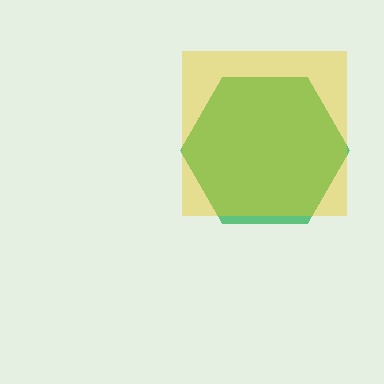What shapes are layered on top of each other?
The layered shapes are: a green hexagon, a yellow square.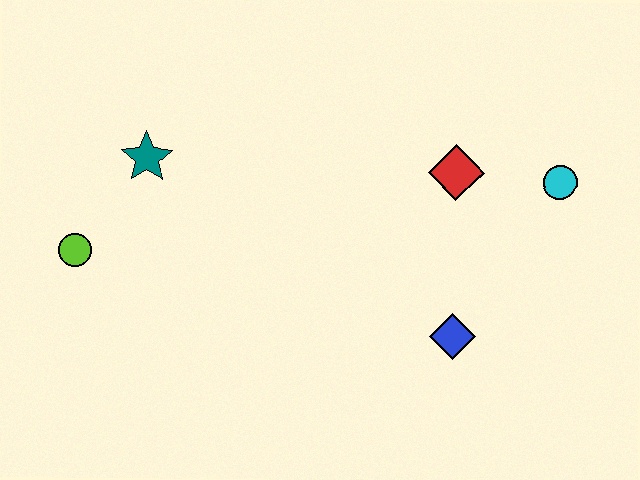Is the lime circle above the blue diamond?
Yes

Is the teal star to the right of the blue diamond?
No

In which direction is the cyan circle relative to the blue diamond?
The cyan circle is above the blue diamond.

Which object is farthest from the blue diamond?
The lime circle is farthest from the blue diamond.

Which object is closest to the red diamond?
The cyan circle is closest to the red diamond.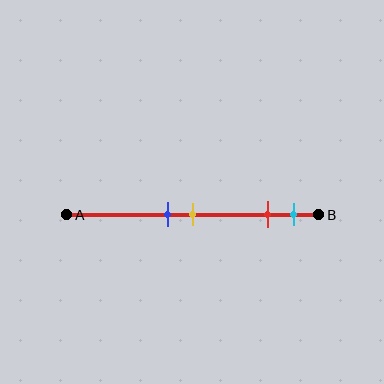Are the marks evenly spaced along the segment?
No, the marks are not evenly spaced.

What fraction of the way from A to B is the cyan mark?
The cyan mark is approximately 90% (0.9) of the way from A to B.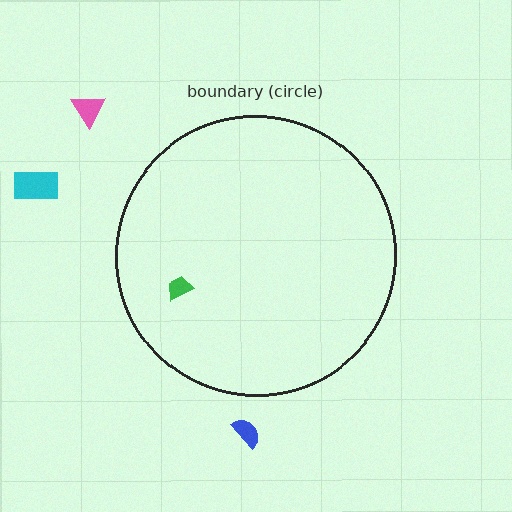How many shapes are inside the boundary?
1 inside, 3 outside.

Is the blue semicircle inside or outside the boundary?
Outside.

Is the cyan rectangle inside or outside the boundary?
Outside.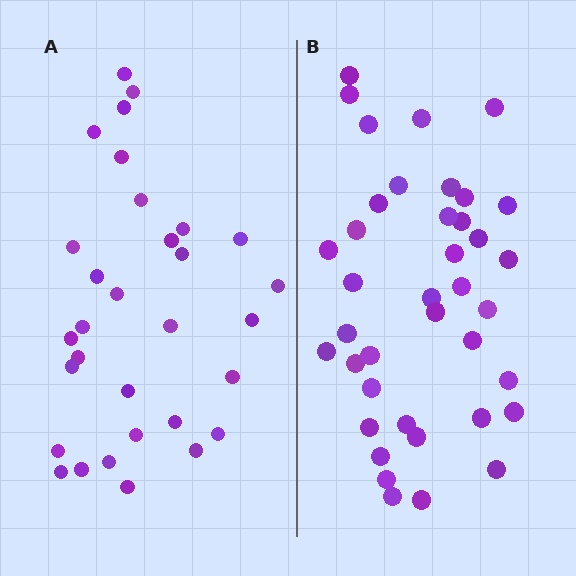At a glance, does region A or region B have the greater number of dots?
Region B (the right region) has more dots.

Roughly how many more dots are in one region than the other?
Region B has roughly 8 or so more dots than region A.